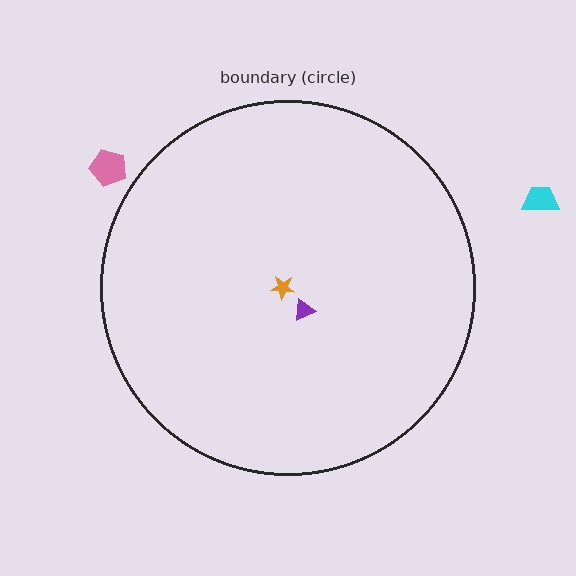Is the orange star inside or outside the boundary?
Inside.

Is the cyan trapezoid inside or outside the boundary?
Outside.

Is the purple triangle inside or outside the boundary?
Inside.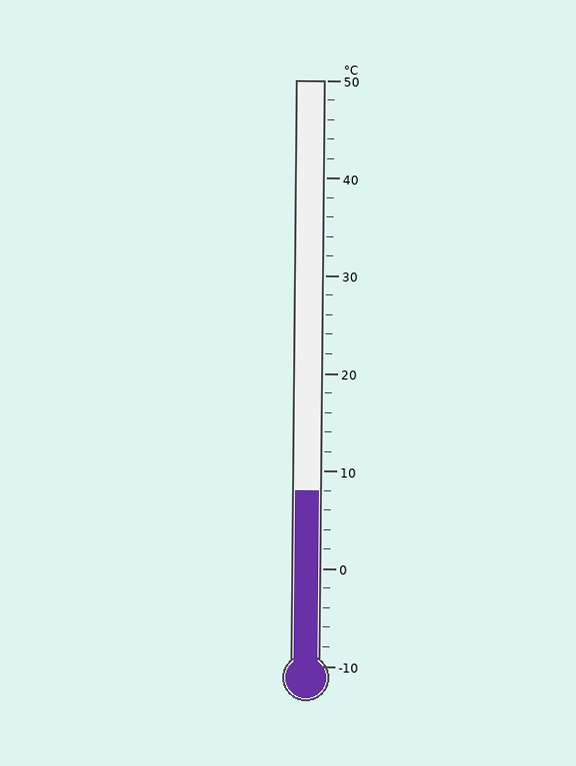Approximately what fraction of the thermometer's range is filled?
The thermometer is filled to approximately 30% of its range.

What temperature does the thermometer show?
The thermometer shows approximately 8°C.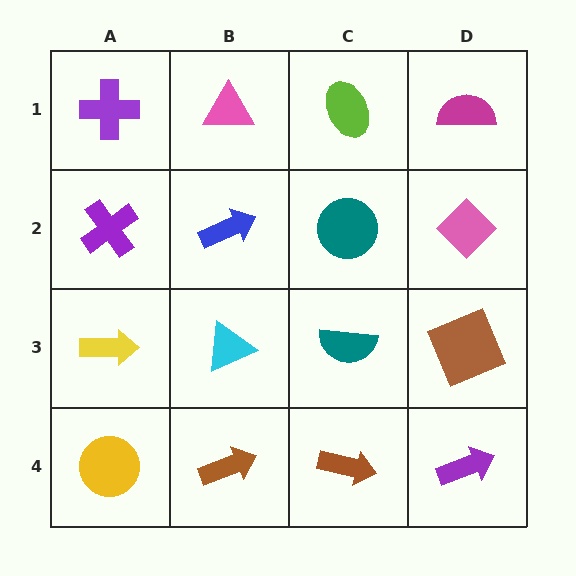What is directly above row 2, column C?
A lime ellipse.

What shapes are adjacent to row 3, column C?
A teal circle (row 2, column C), a brown arrow (row 4, column C), a cyan triangle (row 3, column B), a brown square (row 3, column D).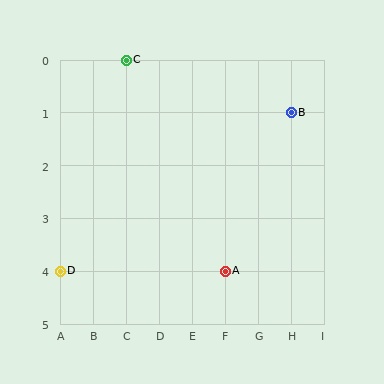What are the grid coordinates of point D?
Point D is at grid coordinates (A, 4).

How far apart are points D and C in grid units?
Points D and C are 2 columns and 4 rows apart (about 4.5 grid units diagonally).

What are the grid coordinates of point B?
Point B is at grid coordinates (H, 1).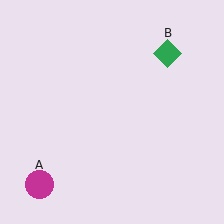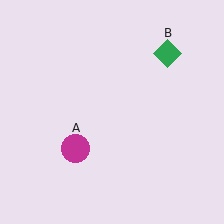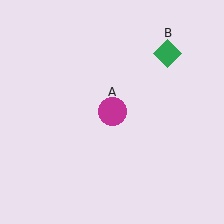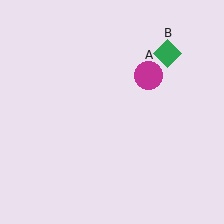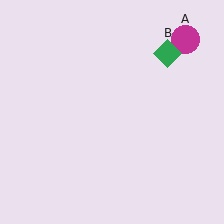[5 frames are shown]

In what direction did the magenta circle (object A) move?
The magenta circle (object A) moved up and to the right.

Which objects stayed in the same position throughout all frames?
Green diamond (object B) remained stationary.